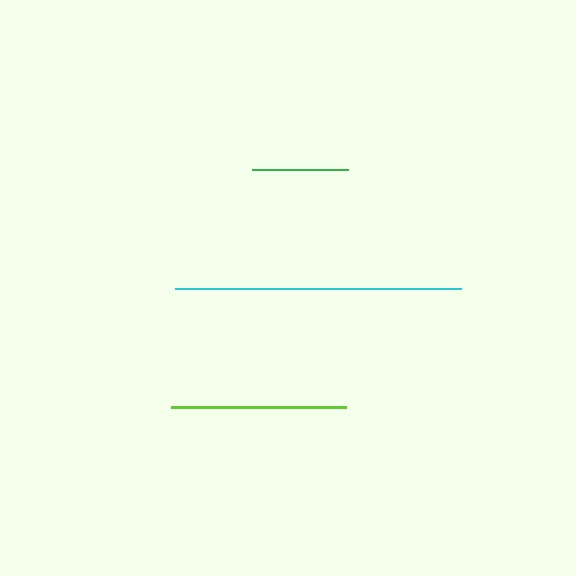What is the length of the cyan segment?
The cyan segment is approximately 286 pixels long.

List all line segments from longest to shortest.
From longest to shortest: cyan, lime, green.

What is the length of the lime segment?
The lime segment is approximately 175 pixels long.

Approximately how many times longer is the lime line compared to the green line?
The lime line is approximately 1.8 times the length of the green line.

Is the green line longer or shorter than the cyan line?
The cyan line is longer than the green line.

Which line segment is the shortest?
The green line is the shortest at approximately 96 pixels.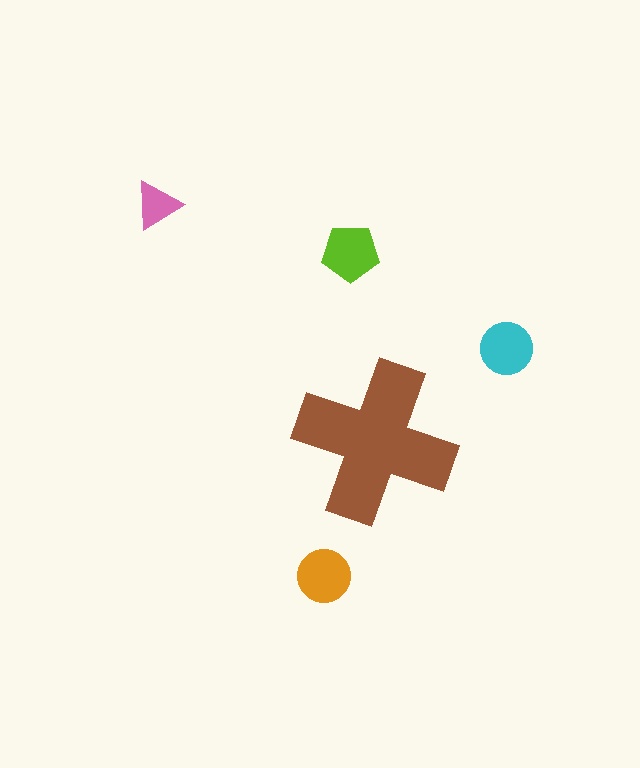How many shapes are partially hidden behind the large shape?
0 shapes are partially hidden.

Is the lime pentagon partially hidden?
No, the lime pentagon is fully visible.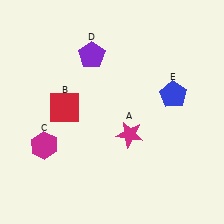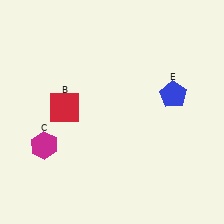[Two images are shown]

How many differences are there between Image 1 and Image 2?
There are 2 differences between the two images.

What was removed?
The purple pentagon (D), the magenta star (A) were removed in Image 2.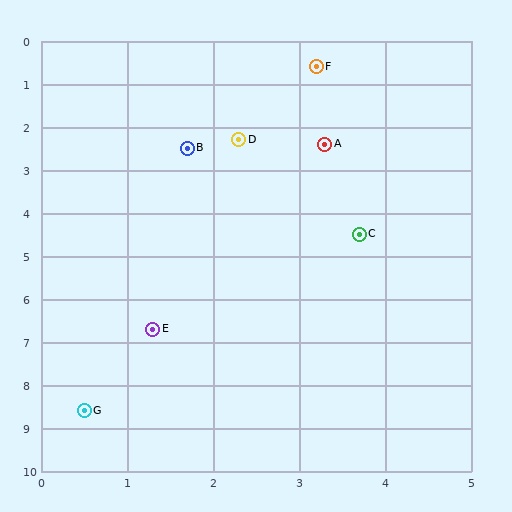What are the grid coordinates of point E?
Point E is at approximately (1.3, 6.7).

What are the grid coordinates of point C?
Point C is at approximately (3.7, 4.5).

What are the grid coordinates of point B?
Point B is at approximately (1.7, 2.5).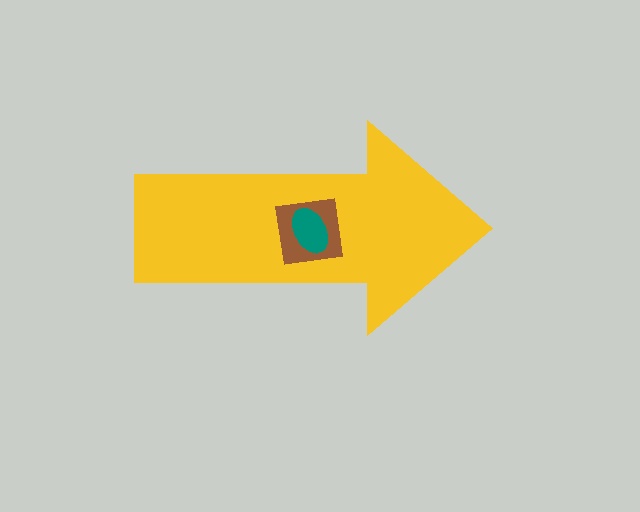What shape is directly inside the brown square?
The teal ellipse.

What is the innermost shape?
The teal ellipse.